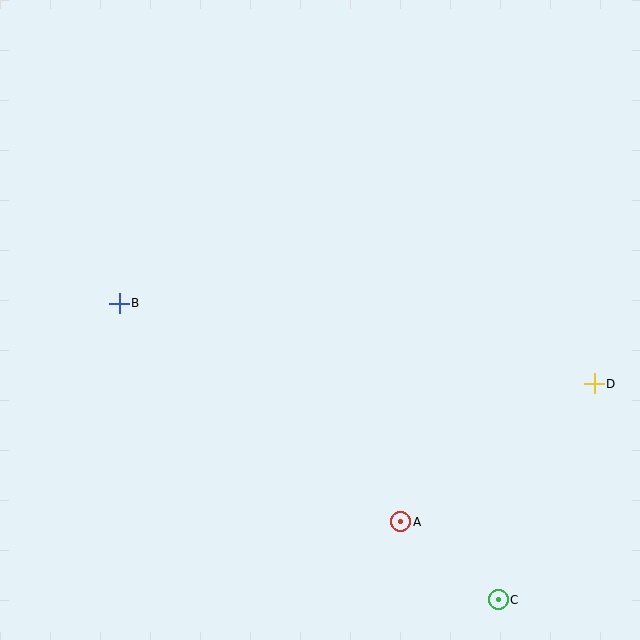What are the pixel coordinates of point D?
Point D is at (594, 384).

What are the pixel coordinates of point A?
Point A is at (401, 522).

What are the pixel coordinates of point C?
Point C is at (498, 600).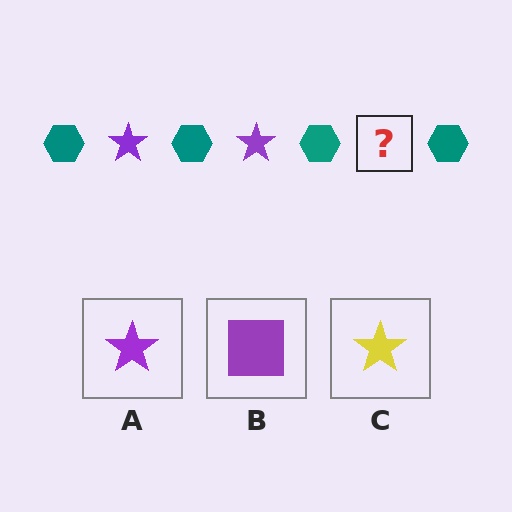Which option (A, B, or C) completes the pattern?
A.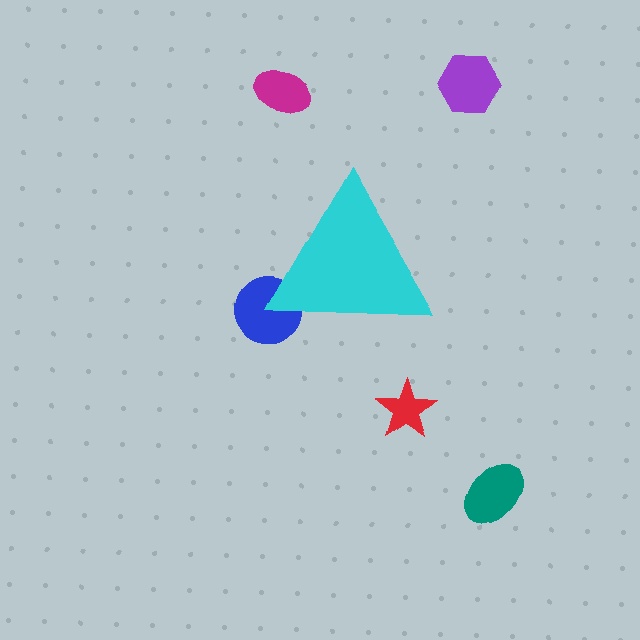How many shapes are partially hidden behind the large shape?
1 shape is partially hidden.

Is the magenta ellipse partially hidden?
No, the magenta ellipse is fully visible.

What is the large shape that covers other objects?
A cyan triangle.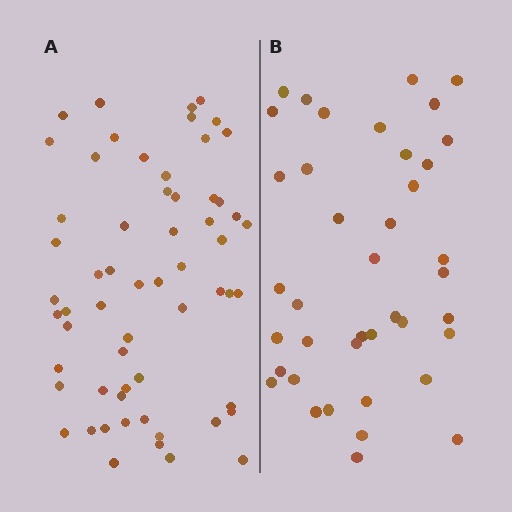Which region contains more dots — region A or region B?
Region A (the left region) has more dots.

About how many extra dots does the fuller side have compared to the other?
Region A has approximately 20 more dots than region B.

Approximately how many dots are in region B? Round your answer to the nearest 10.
About 40 dots.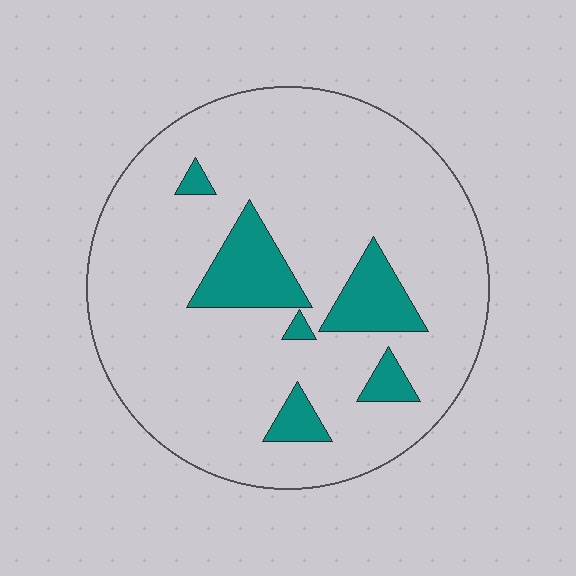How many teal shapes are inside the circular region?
6.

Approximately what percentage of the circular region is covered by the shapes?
Approximately 15%.